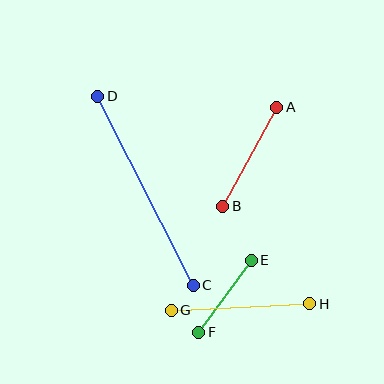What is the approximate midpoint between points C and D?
The midpoint is at approximately (145, 191) pixels.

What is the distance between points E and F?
The distance is approximately 89 pixels.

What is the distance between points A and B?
The distance is approximately 113 pixels.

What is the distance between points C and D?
The distance is approximately 212 pixels.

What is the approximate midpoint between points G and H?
The midpoint is at approximately (241, 307) pixels.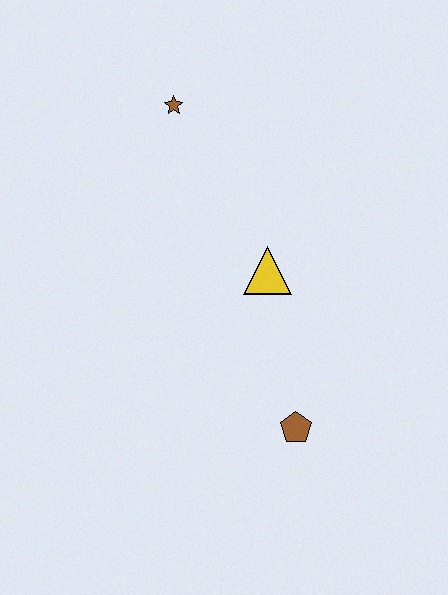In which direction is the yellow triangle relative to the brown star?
The yellow triangle is below the brown star.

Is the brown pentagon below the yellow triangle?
Yes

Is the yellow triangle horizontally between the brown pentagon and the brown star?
Yes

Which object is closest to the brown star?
The yellow triangle is closest to the brown star.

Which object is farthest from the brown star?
The brown pentagon is farthest from the brown star.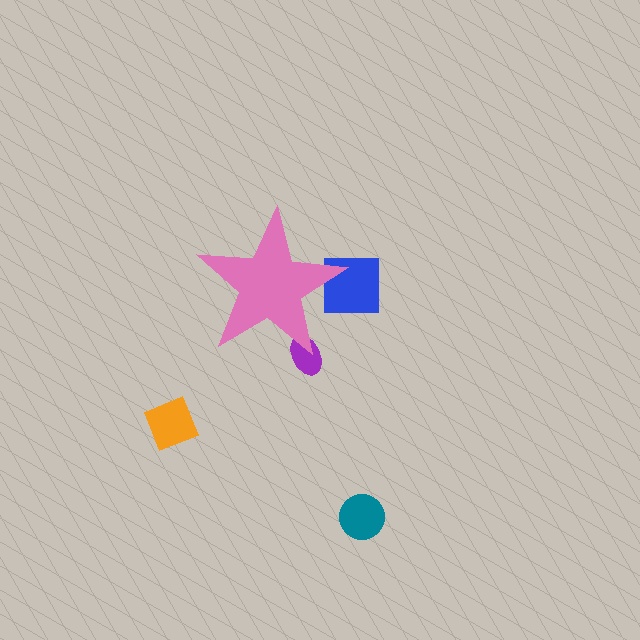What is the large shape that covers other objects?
A pink star.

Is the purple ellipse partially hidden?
Yes, the purple ellipse is partially hidden behind the pink star.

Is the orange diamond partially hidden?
No, the orange diamond is fully visible.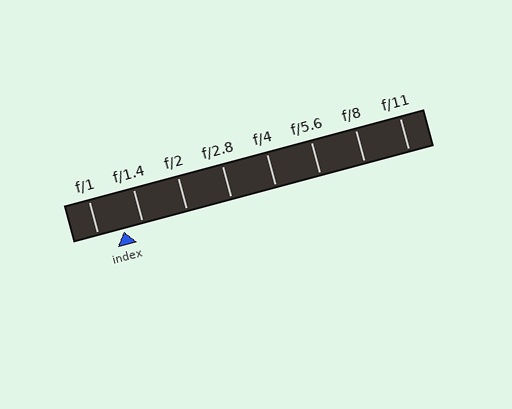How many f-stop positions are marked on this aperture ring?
There are 8 f-stop positions marked.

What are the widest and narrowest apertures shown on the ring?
The widest aperture shown is f/1 and the narrowest is f/11.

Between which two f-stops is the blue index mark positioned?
The index mark is between f/1 and f/1.4.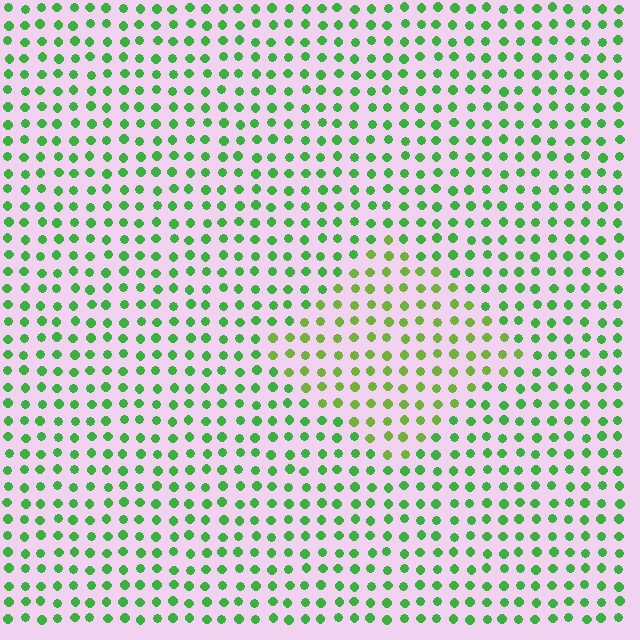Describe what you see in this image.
The image is filled with small green elements in a uniform arrangement. A diamond-shaped region is visible where the elements are tinted to a slightly different hue, forming a subtle color boundary.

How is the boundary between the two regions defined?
The boundary is defined purely by a slight shift in hue (about 30 degrees). Spacing, size, and orientation are identical on both sides.